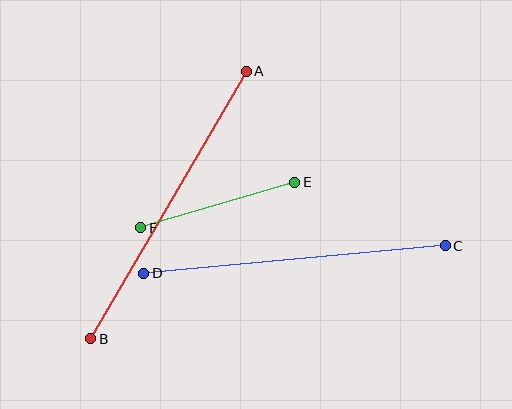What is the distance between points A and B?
The distance is approximately 309 pixels.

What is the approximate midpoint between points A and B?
The midpoint is at approximately (168, 205) pixels.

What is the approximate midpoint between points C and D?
The midpoint is at approximately (294, 259) pixels.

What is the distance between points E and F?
The distance is approximately 160 pixels.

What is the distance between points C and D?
The distance is approximately 303 pixels.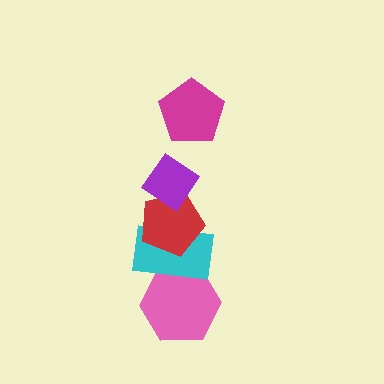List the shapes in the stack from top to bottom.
From top to bottom: the magenta pentagon, the purple diamond, the red pentagon, the cyan rectangle, the pink hexagon.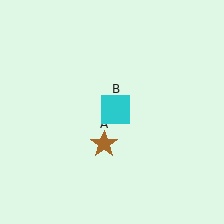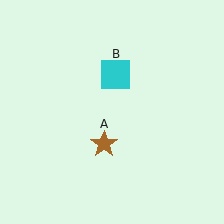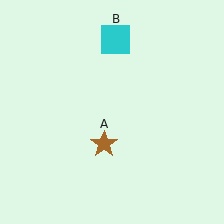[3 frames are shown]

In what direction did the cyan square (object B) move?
The cyan square (object B) moved up.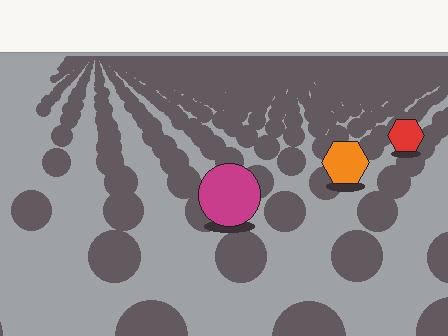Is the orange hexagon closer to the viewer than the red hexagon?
Yes. The orange hexagon is closer — you can tell from the texture gradient: the ground texture is coarser near it.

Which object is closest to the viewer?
The magenta circle is closest. The texture marks near it are larger and more spread out.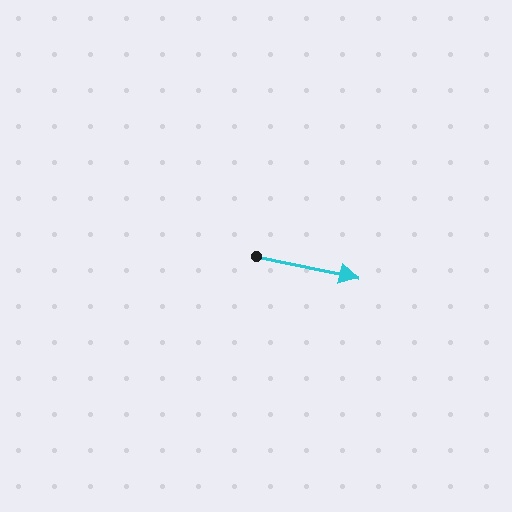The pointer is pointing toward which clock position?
Roughly 3 o'clock.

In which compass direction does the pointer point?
East.